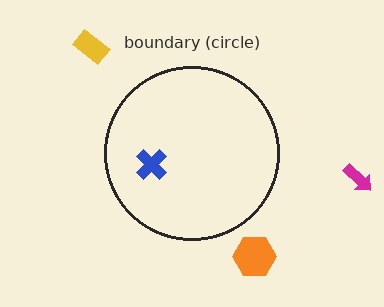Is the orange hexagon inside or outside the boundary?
Outside.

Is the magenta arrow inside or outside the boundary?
Outside.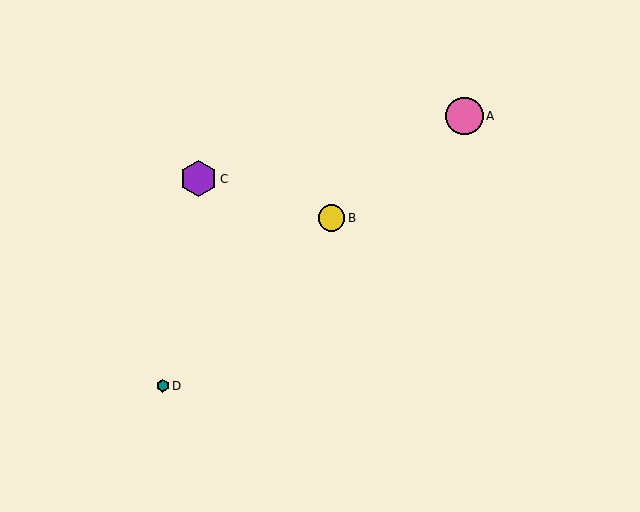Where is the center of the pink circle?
The center of the pink circle is at (464, 116).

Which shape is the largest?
The pink circle (labeled A) is the largest.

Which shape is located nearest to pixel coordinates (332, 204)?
The yellow circle (labeled B) at (332, 218) is nearest to that location.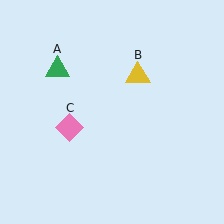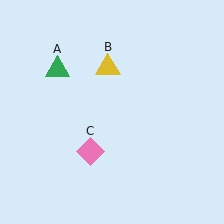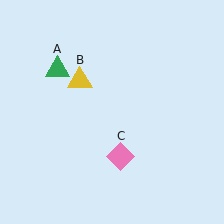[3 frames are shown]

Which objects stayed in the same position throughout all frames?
Green triangle (object A) remained stationary.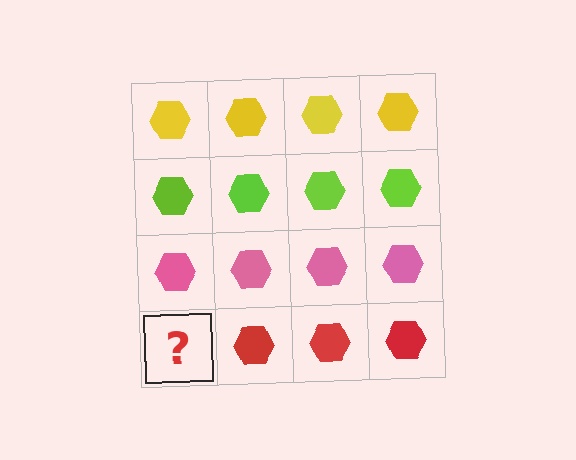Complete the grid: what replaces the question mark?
The question mark should be replaced with a red hexagon.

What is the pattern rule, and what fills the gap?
The rule is that each row has a consistent color. The gap should be filled with a red hexagon.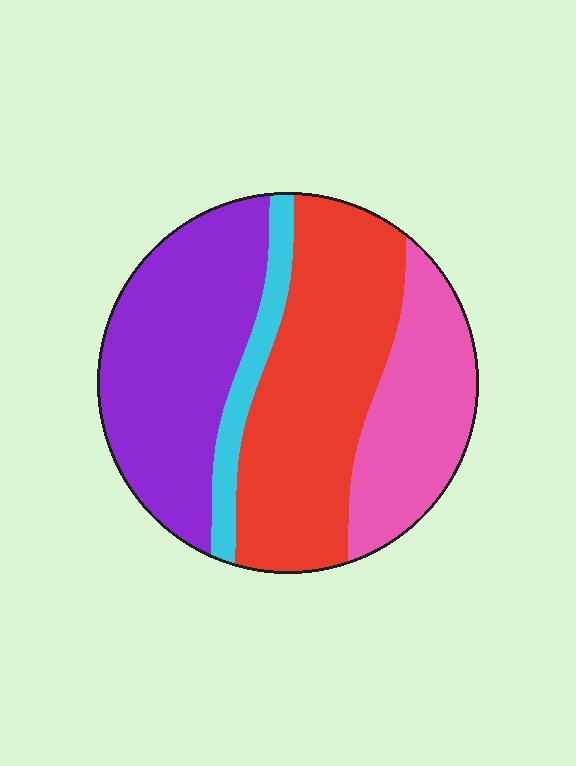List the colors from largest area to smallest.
From largest to smallest: red, purple, pink, cyan.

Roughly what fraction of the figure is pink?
Pink takes up about one fifth (1/5) of the figure.